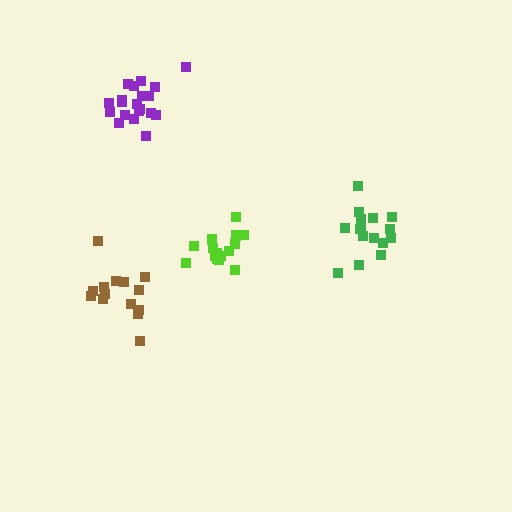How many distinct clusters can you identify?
There are 4 distinct clusters.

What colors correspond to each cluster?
The clusters are colored: green, brown, lime, purple.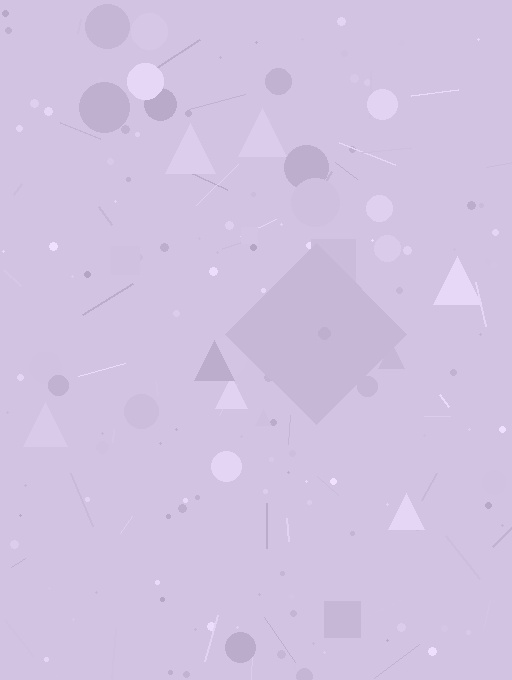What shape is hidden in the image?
A diamond is hidden in the image.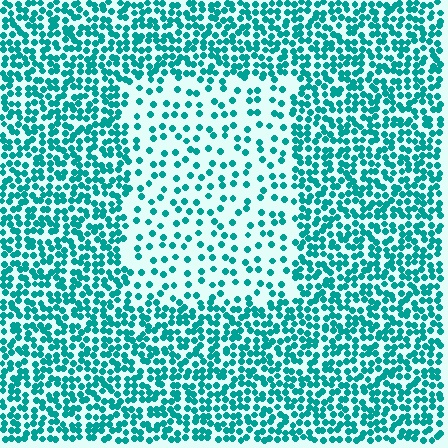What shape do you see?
I see a rectangle.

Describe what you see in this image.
The image contains small teal elements arranged at two different densities. A rectangle-shaped region is visible where the elements are less densely packed than the surrounding area.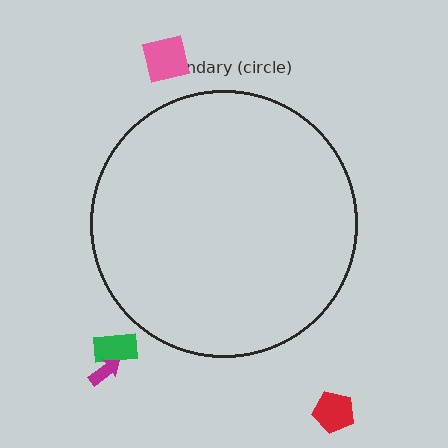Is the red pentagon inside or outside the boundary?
Outside.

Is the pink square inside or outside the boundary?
Outside.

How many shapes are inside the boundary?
0 inside, 4 outside.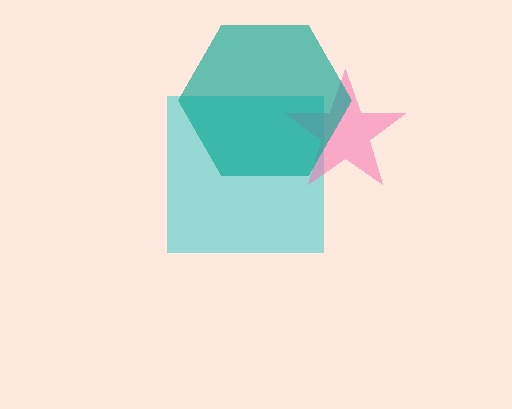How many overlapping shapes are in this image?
There are 3 overlapping shapes in the image.